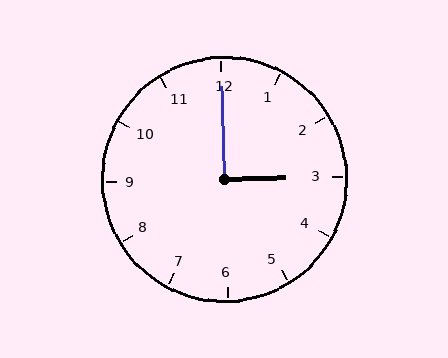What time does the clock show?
3:00.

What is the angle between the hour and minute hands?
Approximately 90 degrees.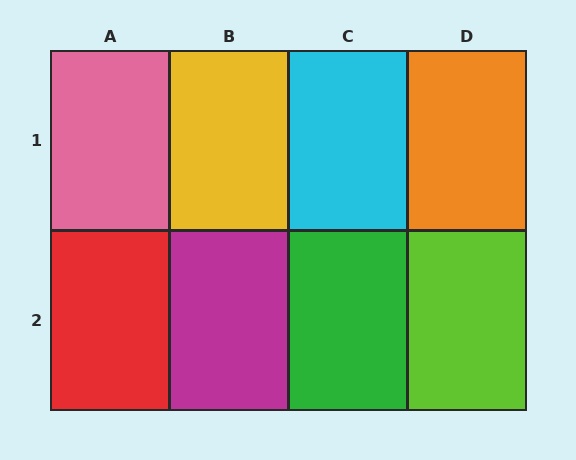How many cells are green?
1 cell is green.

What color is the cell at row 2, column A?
Red.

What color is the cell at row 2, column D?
Lime.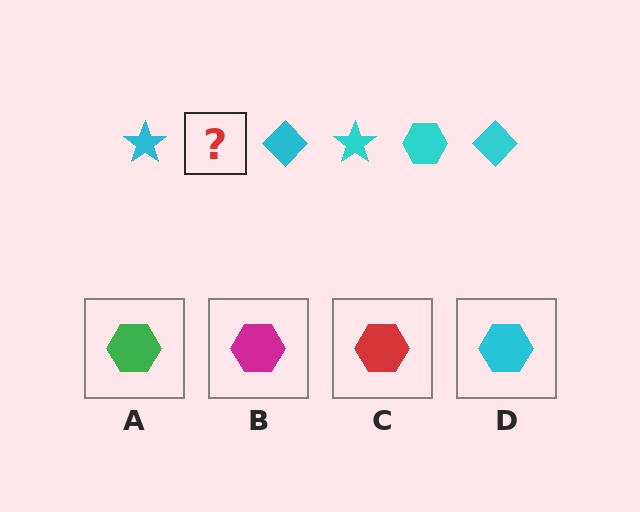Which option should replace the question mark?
Option D.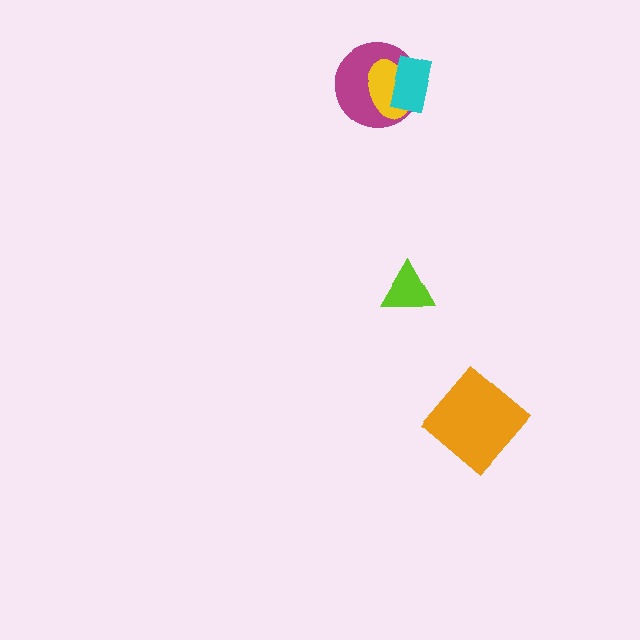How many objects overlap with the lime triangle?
0 objects overlap with the lime triangle.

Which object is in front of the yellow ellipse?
The cyan rectangle is in front of the yellow ellipse.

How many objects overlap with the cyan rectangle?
2 objects overlap with the cyan rectangle.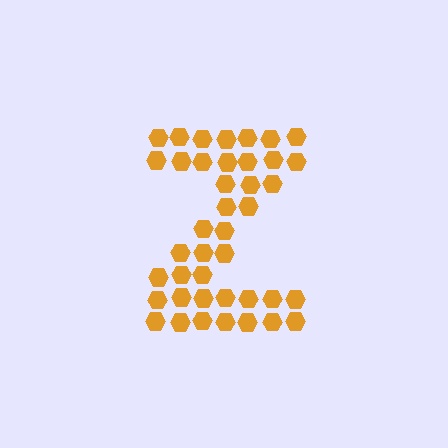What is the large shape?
The large shape is the letter Z.